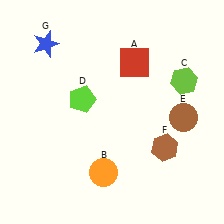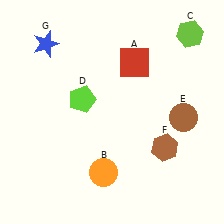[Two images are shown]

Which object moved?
The lime hexagon (C) moved up.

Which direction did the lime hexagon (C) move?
The lime hexagon (C) moved up.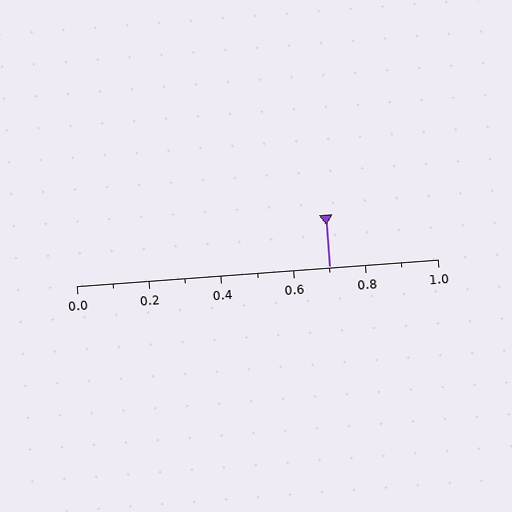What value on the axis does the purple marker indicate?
The marker indicates approximately 0.7.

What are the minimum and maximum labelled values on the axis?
The axis runs from 0.0 to 1.0.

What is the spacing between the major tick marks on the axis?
The major ticks are spaced 0.2 apart.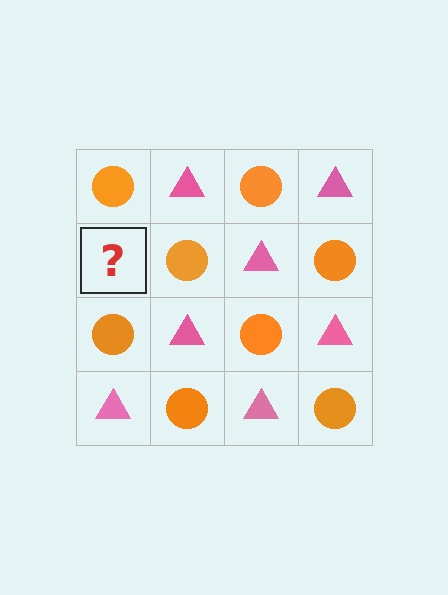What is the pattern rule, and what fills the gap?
The rule is that it alternates orange circle and pink triangle in a checkerboard pattern. The gap should be filled with a pink triangle.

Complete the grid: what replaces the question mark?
The question mark should be replaced with a pink triangle.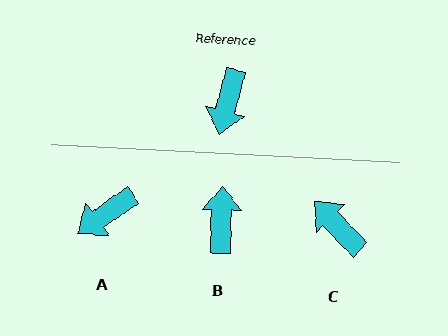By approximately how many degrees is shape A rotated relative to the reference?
Approximately 40 degrees clockwise.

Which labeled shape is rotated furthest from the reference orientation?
B, about 168 degrees away.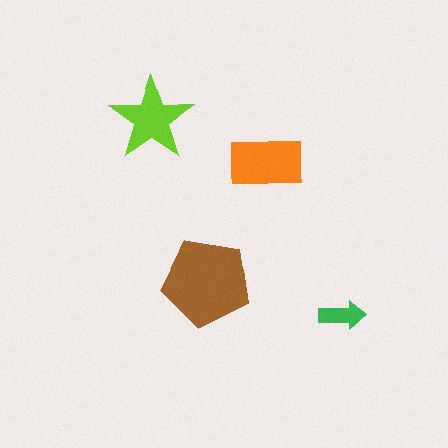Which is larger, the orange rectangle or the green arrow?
The orange rectangle.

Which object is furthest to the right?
The green arrow is rightmost.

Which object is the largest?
The brown pentagon.